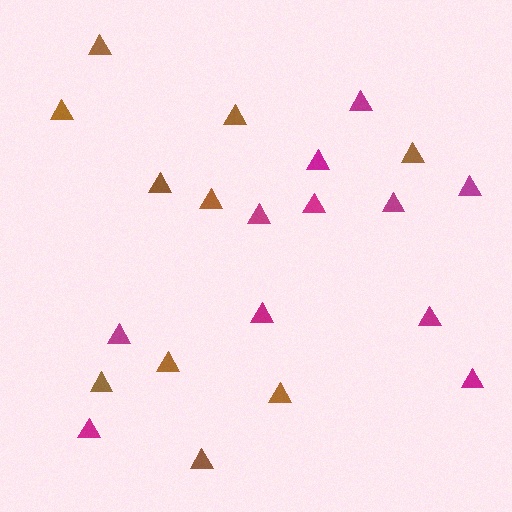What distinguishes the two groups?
There are 2 groups: one group of brown triangles (10) and one group of magenta triangles (11).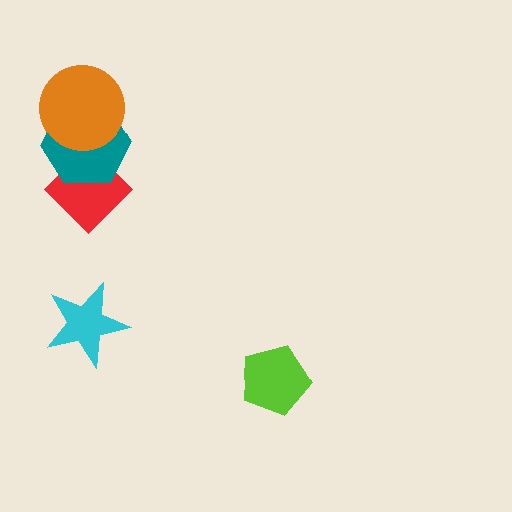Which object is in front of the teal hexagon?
The orange circle is in front of the teal hexagon.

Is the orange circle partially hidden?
No, no other shape covers it.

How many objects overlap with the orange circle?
1 object overlaps with the orange circle.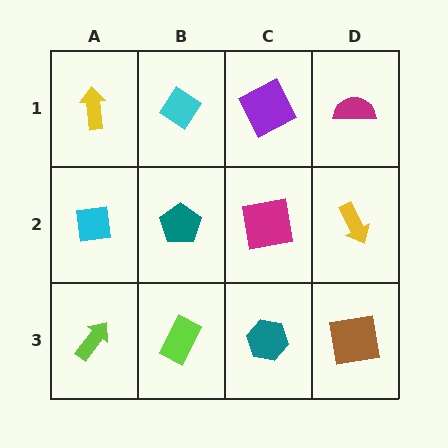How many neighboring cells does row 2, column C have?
4.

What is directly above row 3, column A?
A cyan square.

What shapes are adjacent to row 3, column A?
A cyan square (row 2, column A), a lime rectangle (row 3, column B).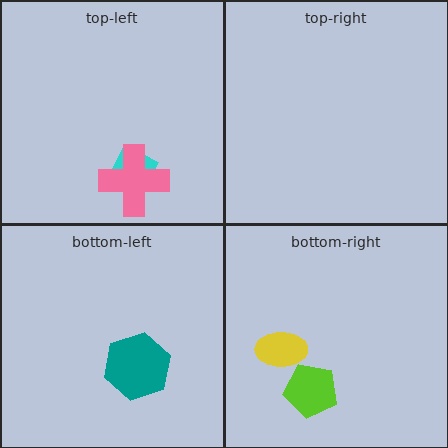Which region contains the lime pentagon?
The bottom-right region.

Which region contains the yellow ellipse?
The bottom-right region.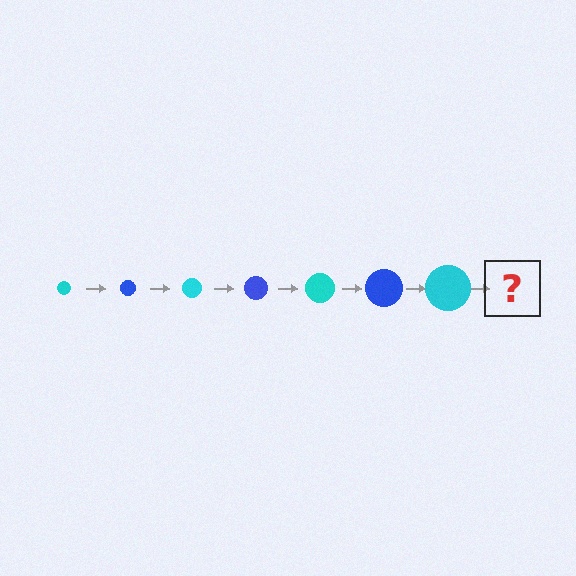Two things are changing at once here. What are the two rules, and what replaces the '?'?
The two rules are that the circle grows larger each step and the color cycles through cyan and blue. The '?' should be a blue circle, larger than the previous one.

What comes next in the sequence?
The next element should be a blue circle, larger than the previous one.